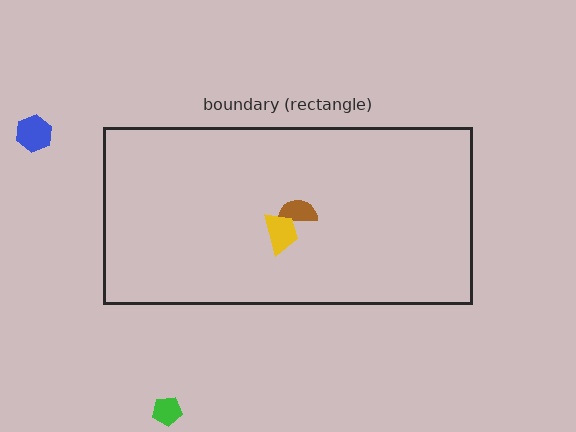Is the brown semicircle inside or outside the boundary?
Inside.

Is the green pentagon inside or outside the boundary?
Outside.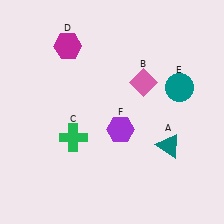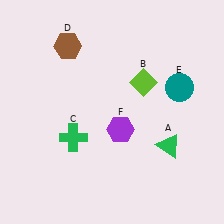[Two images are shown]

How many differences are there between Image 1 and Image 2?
There are 3 differences between the two images.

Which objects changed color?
A changed from teal to green. B changed from pink to lime. D changed from magenta to brown.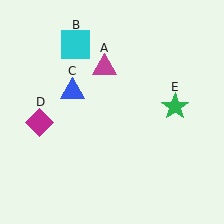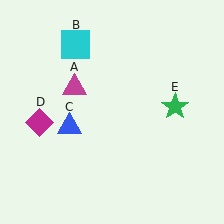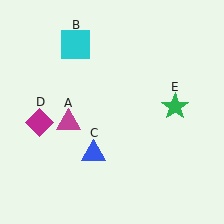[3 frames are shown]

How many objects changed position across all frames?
2 objects changed position: magenta triangle (object A), blue triangle (object C).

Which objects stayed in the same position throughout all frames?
Cyan square (object B) and magenta diamond (object D) and green star (object E) remained stationary.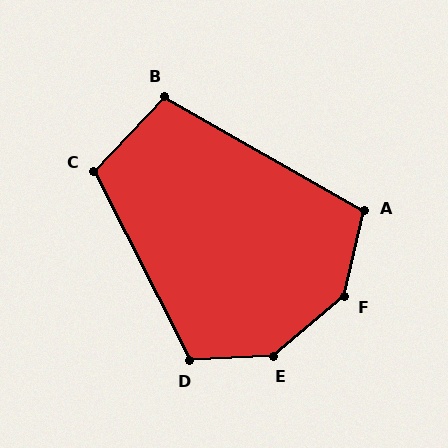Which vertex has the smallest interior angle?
B, at approximately 104 degrees.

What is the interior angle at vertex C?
Approximately 110 degrees (obtuse).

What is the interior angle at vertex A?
Approximately 107 degrees (obtuse).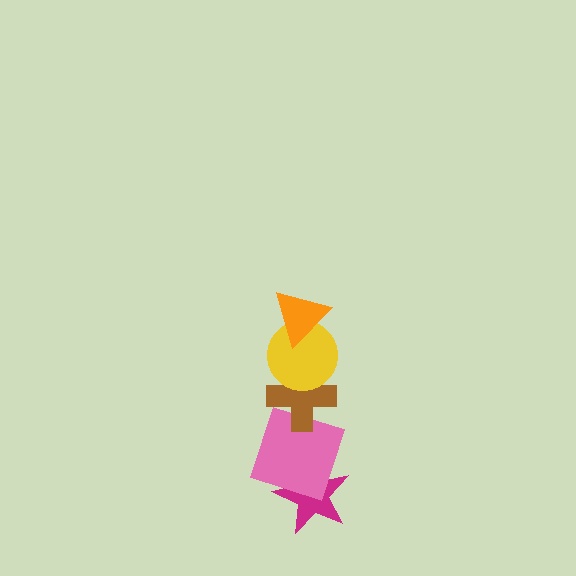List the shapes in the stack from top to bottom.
From top to bottom: the orange triangle, the yellow circle, the brown cross, the pink square, the magenta star.